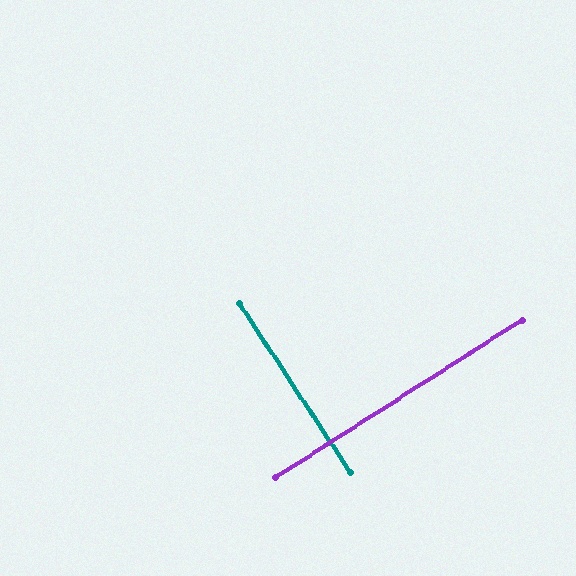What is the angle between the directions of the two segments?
Approximately 89 degrees.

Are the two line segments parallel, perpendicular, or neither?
Perpendicular — they meet at approximately 89°.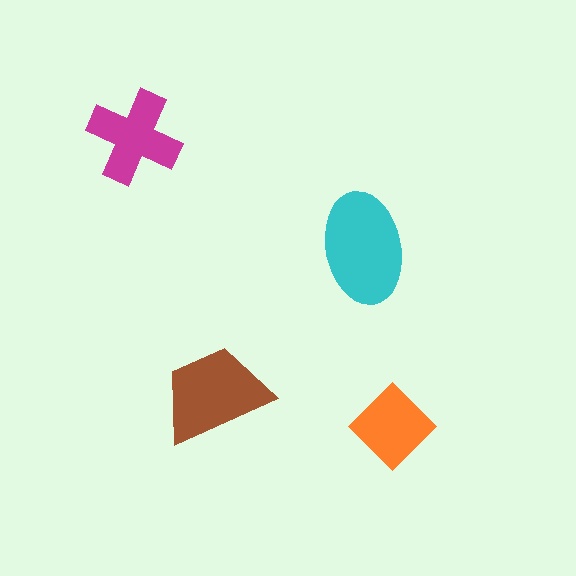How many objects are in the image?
There are 4 objects in the image.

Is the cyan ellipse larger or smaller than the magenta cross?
Larger.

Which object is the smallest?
The orange diamond.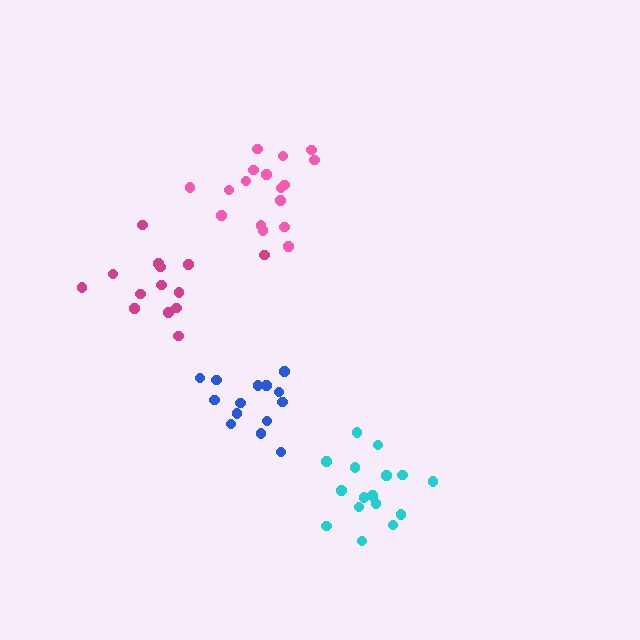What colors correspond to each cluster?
The clusters are colored: cyan, magenta, pink, blue.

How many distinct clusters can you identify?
There are 4 distinct clusters.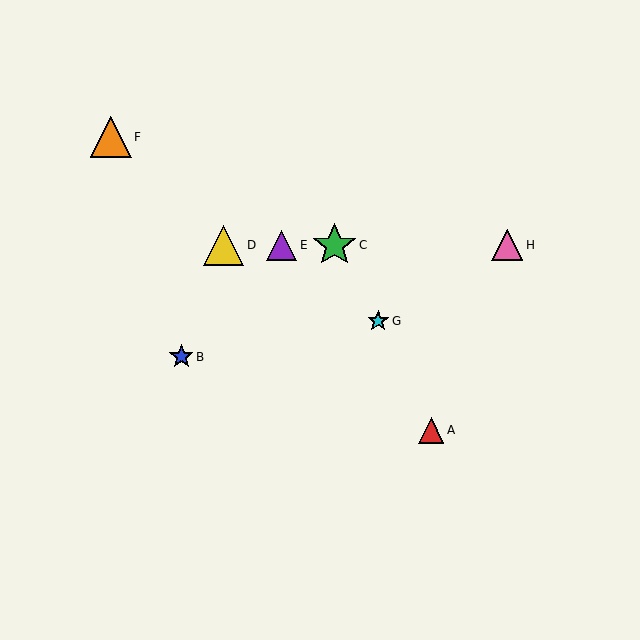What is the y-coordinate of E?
Object E is at y≈245.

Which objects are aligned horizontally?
Objects C, D, E, H are aligned horizontally.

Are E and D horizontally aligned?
Yes, both are at y≈245.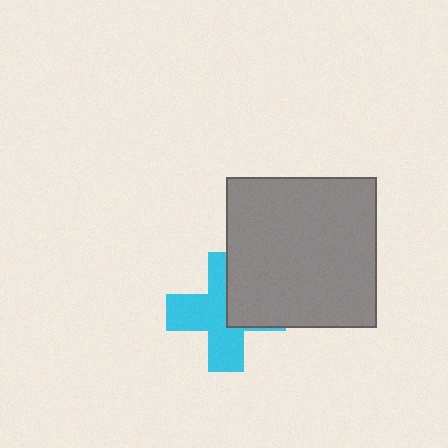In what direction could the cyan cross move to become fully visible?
The cyan cross could move left. That would shift it out from behind the gray square entirely.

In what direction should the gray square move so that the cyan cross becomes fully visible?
The gray square should move right. That is the shortest direction to clear the overlap and leave the cyan cross fully visible.